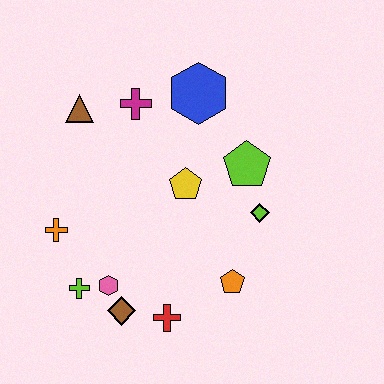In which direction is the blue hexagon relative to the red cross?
The blue hexagon is above the red cross.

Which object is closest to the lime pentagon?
The lime diamond is closest to the lime pentagon.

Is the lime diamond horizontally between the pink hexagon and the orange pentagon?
No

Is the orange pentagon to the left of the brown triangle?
No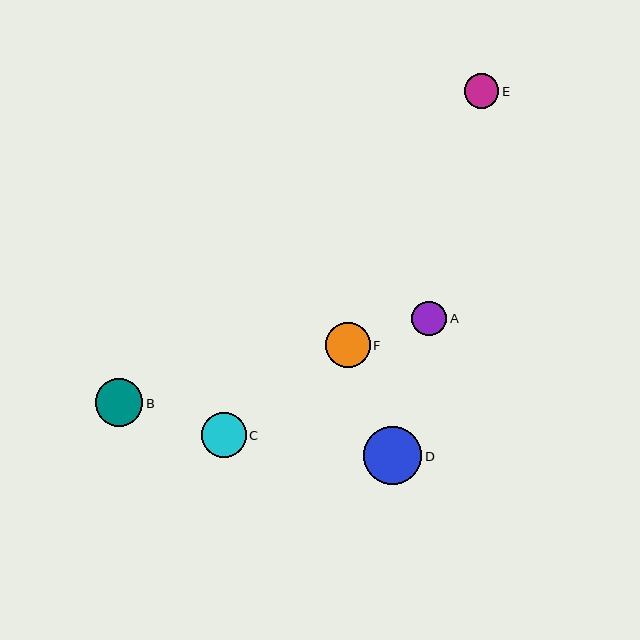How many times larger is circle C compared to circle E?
Circle C is approximately 1.3 times the size of circle E.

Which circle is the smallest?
Circle E is the smallest with a size of approximately 35 pixels.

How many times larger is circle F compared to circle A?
Circle F is approximately 1.3 times the size of circle A.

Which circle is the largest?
Circle D is the largest with a size of approximately 59 pixels.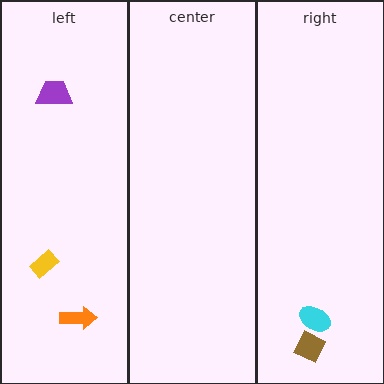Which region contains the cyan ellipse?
The right region.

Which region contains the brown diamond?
The right region.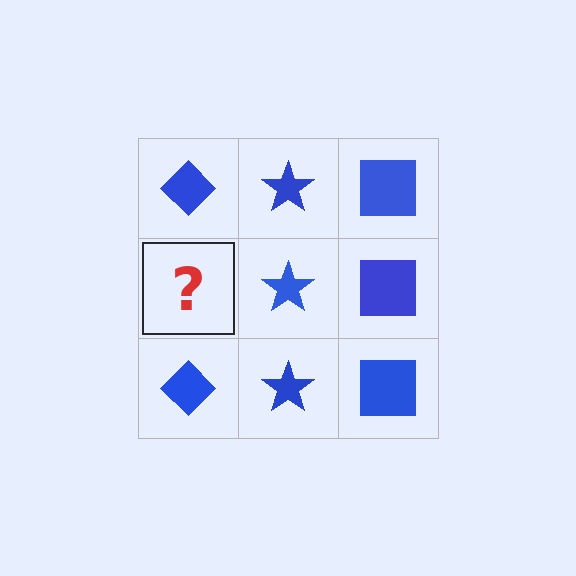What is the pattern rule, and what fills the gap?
The rule is that each column has a consistent shape. The gap should be filled with a blue diamond.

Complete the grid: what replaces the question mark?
The question mark should be replaced with a blue diamond.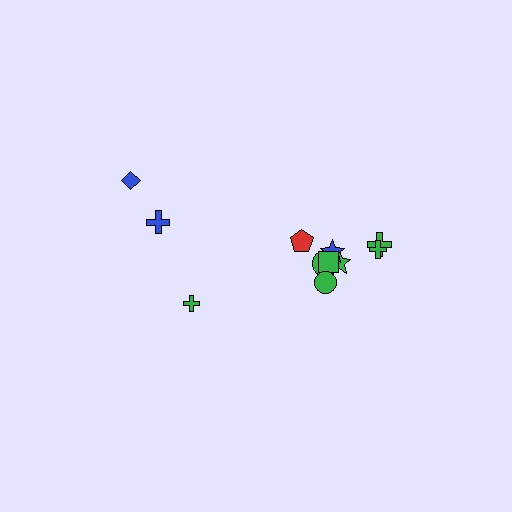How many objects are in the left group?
There are 3 objects.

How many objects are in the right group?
There are 8 objects.